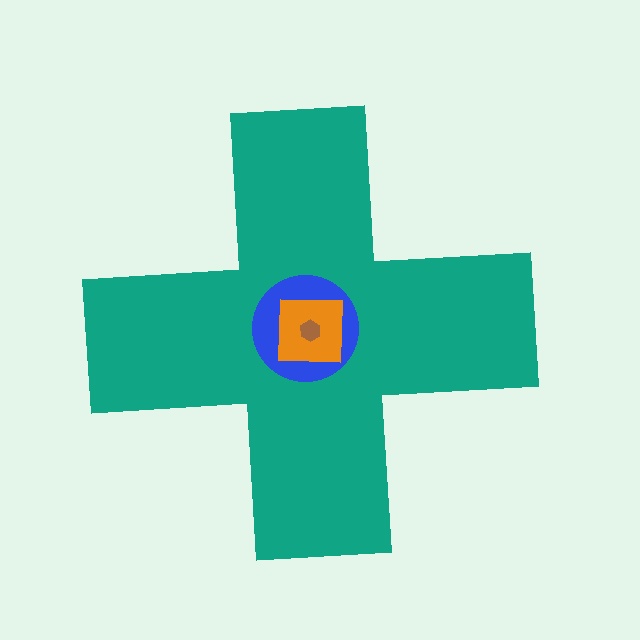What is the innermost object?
The brown hexagon.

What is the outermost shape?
The teal cross.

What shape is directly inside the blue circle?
The orange square.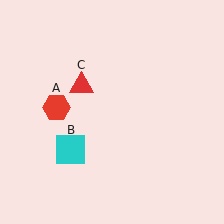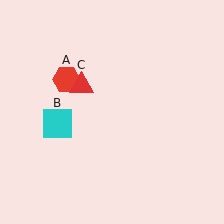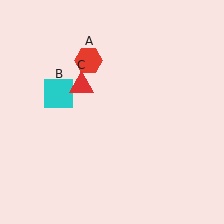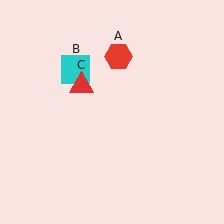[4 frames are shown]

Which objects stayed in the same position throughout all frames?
Red triangle (object C) remained stationary.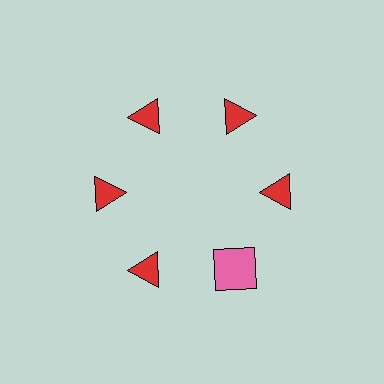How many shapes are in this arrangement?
There are 6 shapes arranged in a ring pattern.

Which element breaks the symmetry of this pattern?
The pink square at roughly the 5 o'clock position breaks the symmetry. All other shapes are red triangles.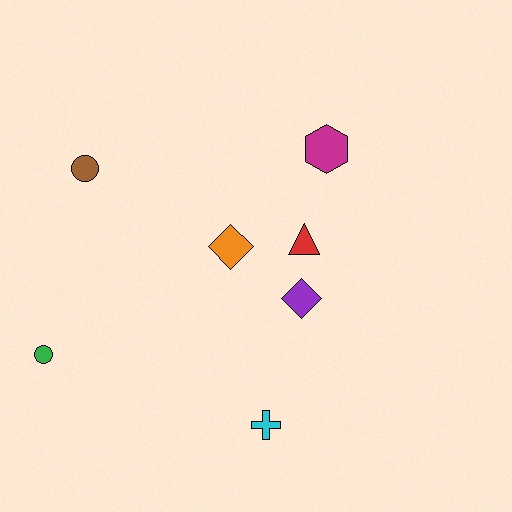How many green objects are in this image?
There is 1 green object.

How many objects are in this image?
There are 7 objects.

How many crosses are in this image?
There is 1 cross.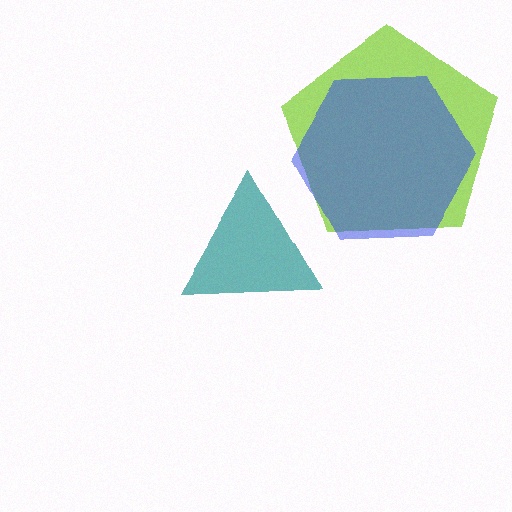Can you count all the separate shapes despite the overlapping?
Yes, there are 3 separate shapes.